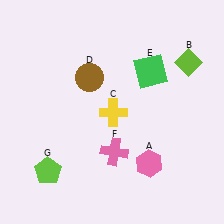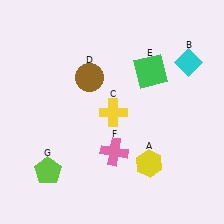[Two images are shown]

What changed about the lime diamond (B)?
In Image 1, B is lime. In Image 2, it changed to cyan.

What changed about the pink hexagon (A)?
In Image 1, A is pink. In Image 2, it changed to yellow.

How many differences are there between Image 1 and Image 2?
There are 2 differences between the two images.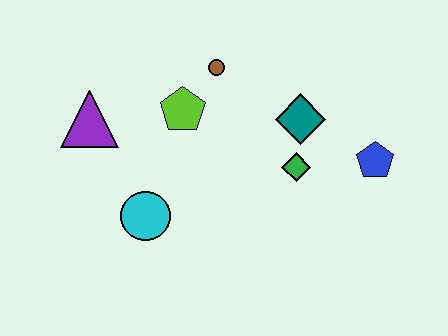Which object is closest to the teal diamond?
The green diamond is closest to the teal diamond.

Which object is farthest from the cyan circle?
The blue pentagon is farthest from the cyan circle.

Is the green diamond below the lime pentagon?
Yes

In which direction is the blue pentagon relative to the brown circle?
The blue pentagon is to the right of the brown circle.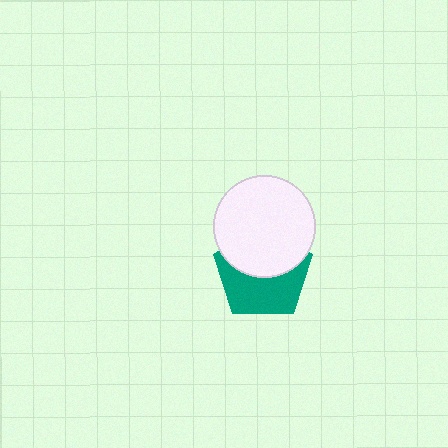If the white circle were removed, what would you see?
You would see the complete teal pentagon.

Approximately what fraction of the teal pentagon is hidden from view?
Roughly 49% of the teal pentagon is hidden behind the white circle.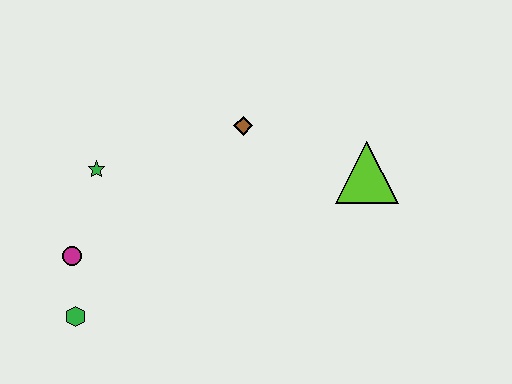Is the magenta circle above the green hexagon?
Yes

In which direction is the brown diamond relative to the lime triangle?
The brown diamond is to the left of the lime triangle.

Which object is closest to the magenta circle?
The green hexagon is closest to the magenta circle.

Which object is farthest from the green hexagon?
The lime triangle is farthest from the green hexagon.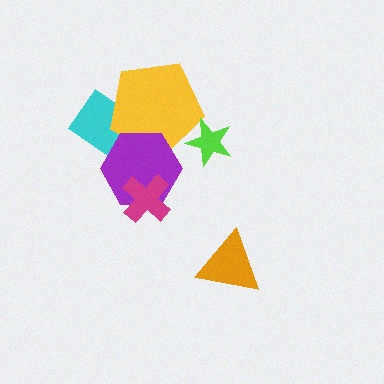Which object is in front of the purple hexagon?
The magenta cross is in front of the purple hexagon.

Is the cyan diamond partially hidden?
Yes, it is partially covered by another shape.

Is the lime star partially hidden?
No, no other shape covers it.